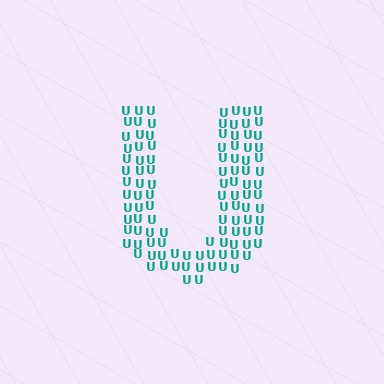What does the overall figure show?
The overall figure shows the letter U.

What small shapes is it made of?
It is made of small letter U's.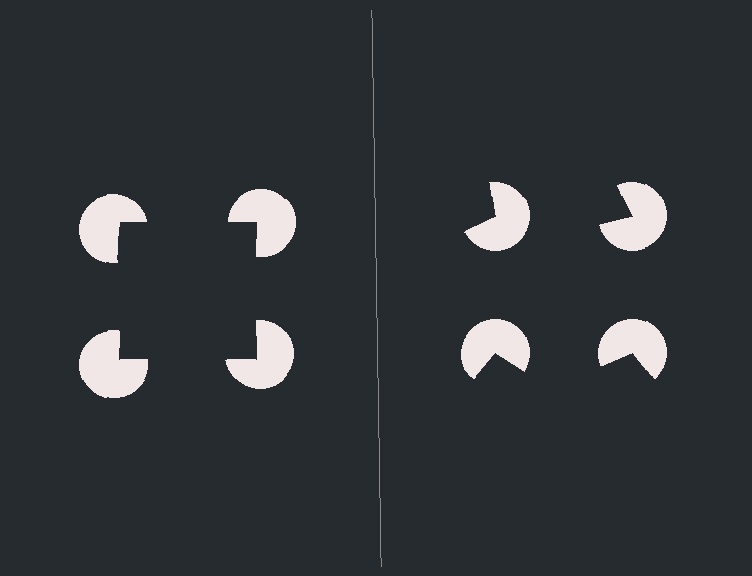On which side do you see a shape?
An illusory square appears on the left side. On the right side the wedge cuts are rotated, so no coherent shape forms.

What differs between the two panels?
The pac-man discs are positioned identically on both sides; only the wedge orientations differ. On the left they align to a square; on the right they are misaligned.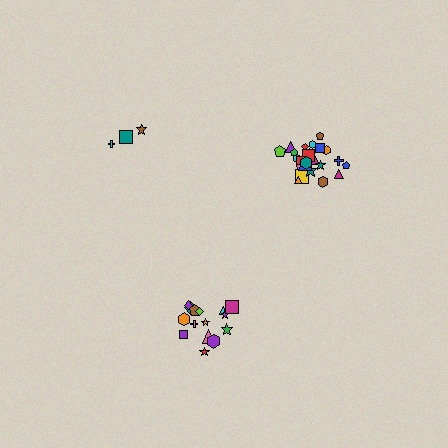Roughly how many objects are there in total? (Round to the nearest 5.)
Roughly 45 objects in total.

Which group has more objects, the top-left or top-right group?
The top-right group.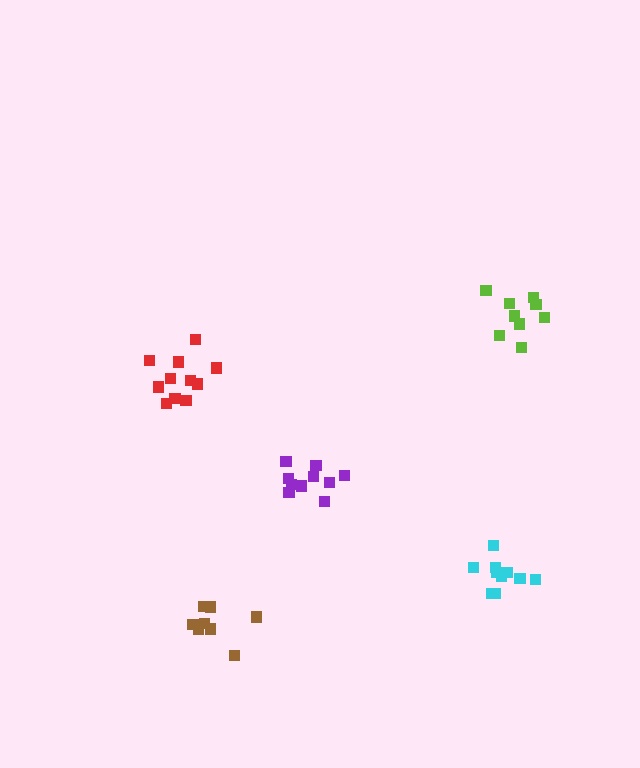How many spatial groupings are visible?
There are 5 spatial groupings.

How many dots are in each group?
Group 1: 9 dots, Group 2: 10 dots, Group 3: 8 dots, Group 4: 11 dots, Group 5: 10 dots (48 total).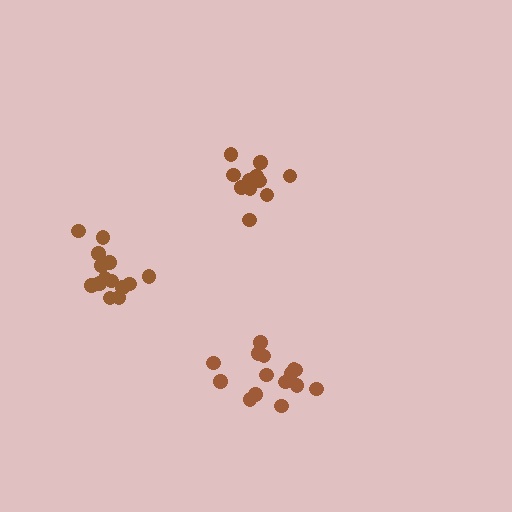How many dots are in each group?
Group 1: 15 dots, Group 2: 11 dots, Group 3: 14 dots (40 total).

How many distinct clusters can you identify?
There are 3 distinct clusters.